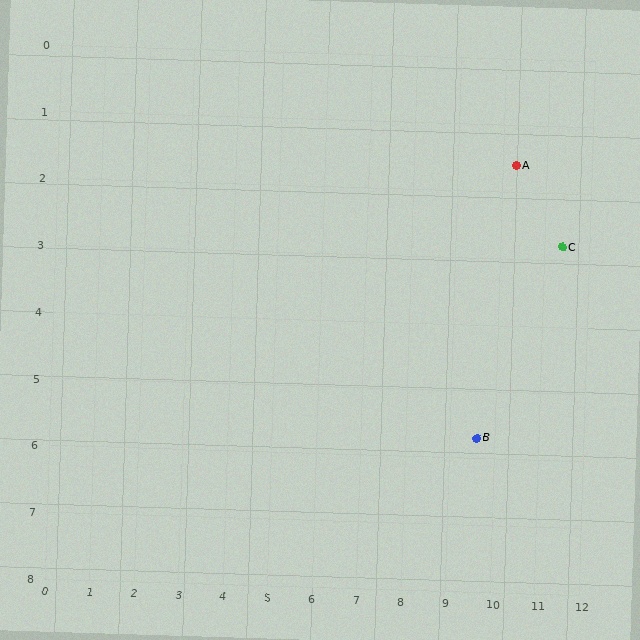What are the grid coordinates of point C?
Point C is at approximately (11.4, 2.8).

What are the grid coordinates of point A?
Point A is at approximately (10.3, 1.6).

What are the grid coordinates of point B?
Point B is at approximately (9.6, 5.7).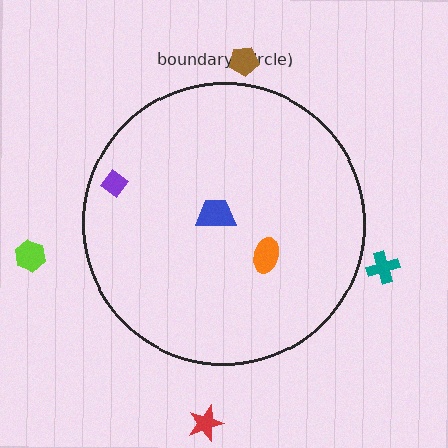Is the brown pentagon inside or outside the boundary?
Outside.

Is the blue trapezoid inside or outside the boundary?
Inside.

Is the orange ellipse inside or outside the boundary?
Inside.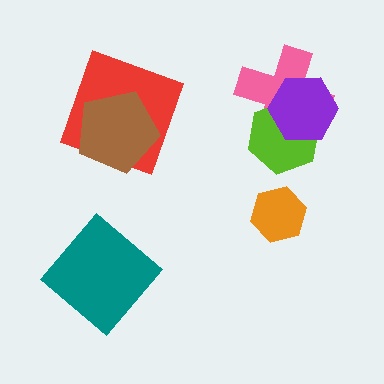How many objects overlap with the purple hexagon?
2 objects overlap with the purple hexagon.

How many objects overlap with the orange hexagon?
0 objects overlap with the orange hexagon.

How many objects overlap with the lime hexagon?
2 objects overlap with the lime hexagon.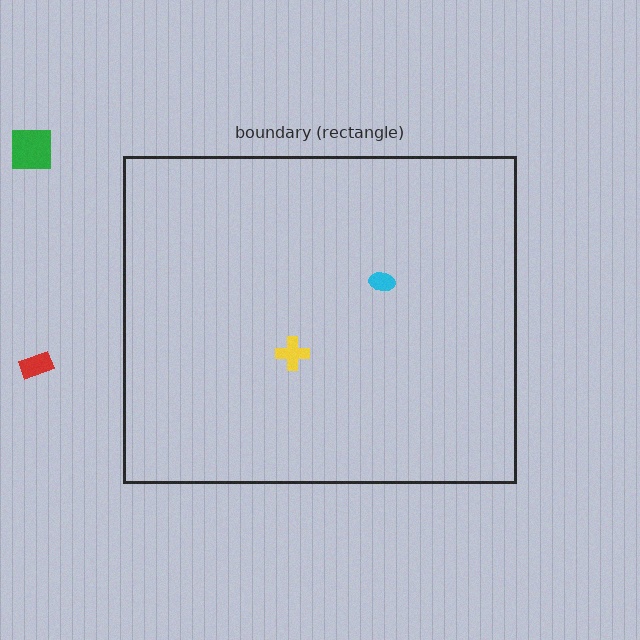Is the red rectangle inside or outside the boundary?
Outside.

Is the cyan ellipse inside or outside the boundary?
Inside.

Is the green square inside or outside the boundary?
Outside.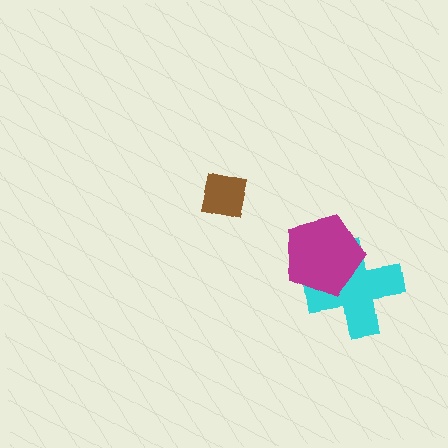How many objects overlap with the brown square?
0 objects overlap with the brown square.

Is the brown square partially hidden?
No, no other shape covers it.